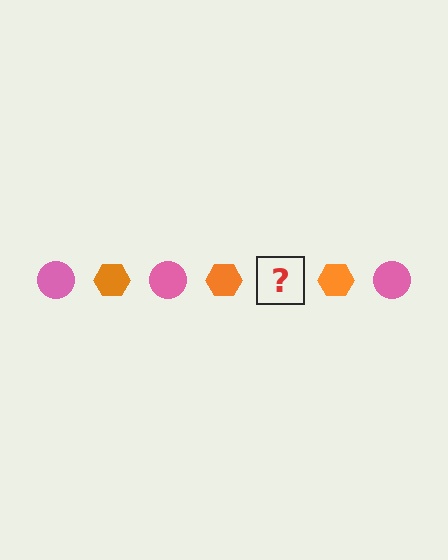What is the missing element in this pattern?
The missing element is a pink circle.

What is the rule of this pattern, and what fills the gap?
The rule is that the pattern alternates between pink circle and orange hexagon. The gap should be filled with a pink circle.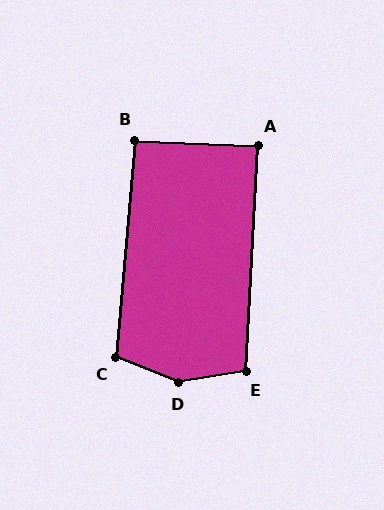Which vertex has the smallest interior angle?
A, at approximately 89 degrees.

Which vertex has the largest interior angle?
D, at approximately 149 degrees.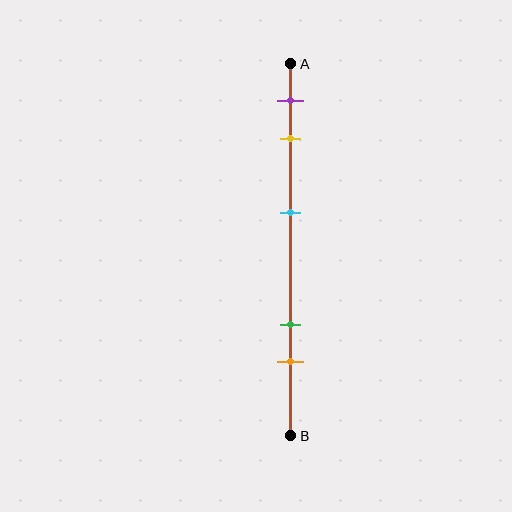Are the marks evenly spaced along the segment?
No, the marks are not evenly spaced.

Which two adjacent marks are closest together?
The purple and yellow marks are the closest adjacent pair.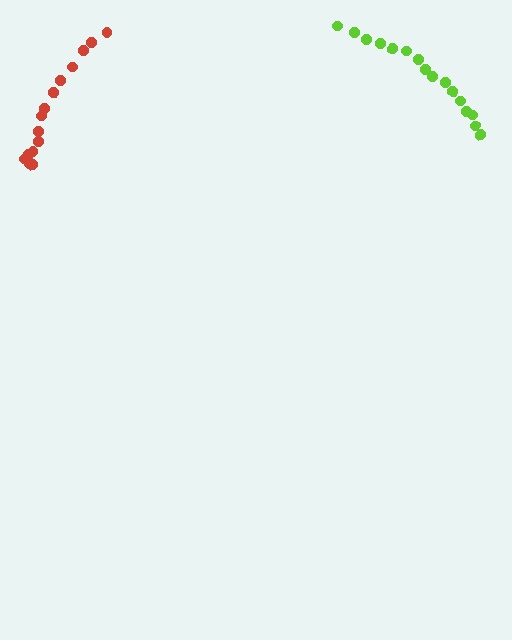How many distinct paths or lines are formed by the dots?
There are 2 distinct paths.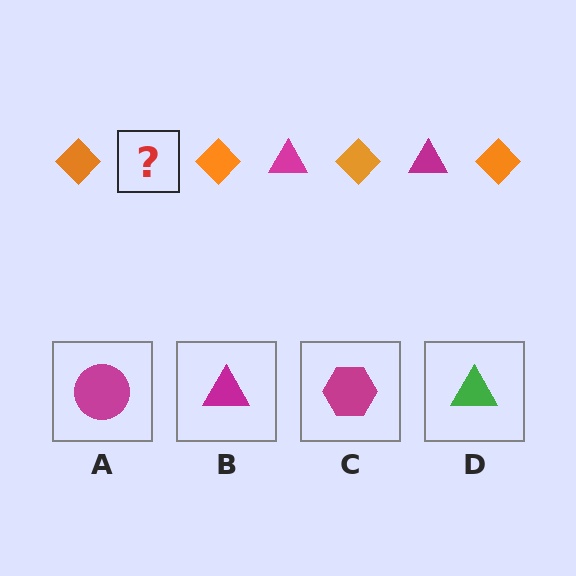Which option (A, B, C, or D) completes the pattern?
B.